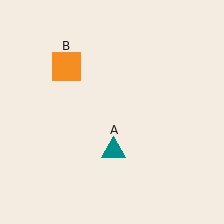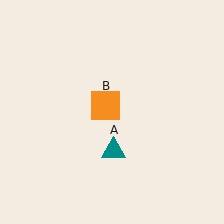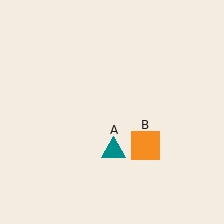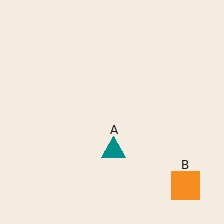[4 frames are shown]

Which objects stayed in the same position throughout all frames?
Teal triangle (object A) remained stationary.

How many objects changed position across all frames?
1 object changed position: orange square (object B).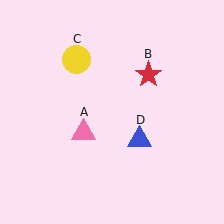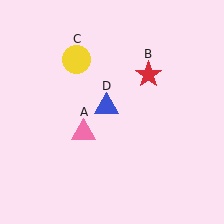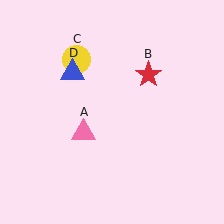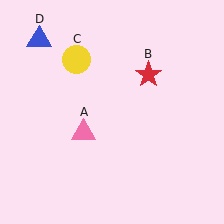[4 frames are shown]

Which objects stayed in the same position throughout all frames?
Pink triangle (object A) and red star (object B) and yellow circle (object C) remained stationary.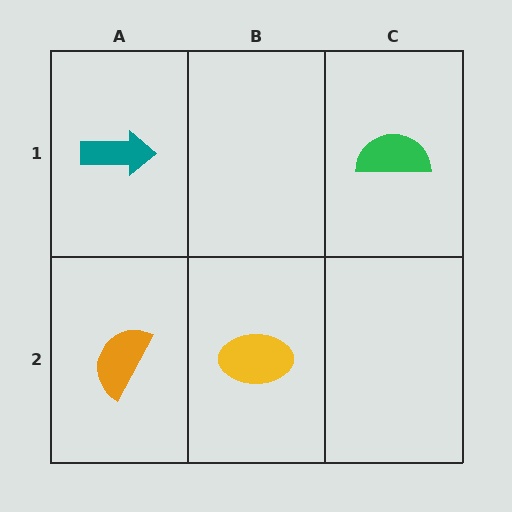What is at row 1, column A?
A teal arrow.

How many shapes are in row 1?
2 shapes.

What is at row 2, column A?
An orange semicircle.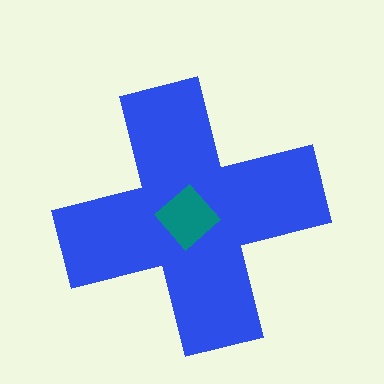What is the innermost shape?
The teal diamond.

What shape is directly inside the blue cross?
The teal diamond.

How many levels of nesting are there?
2.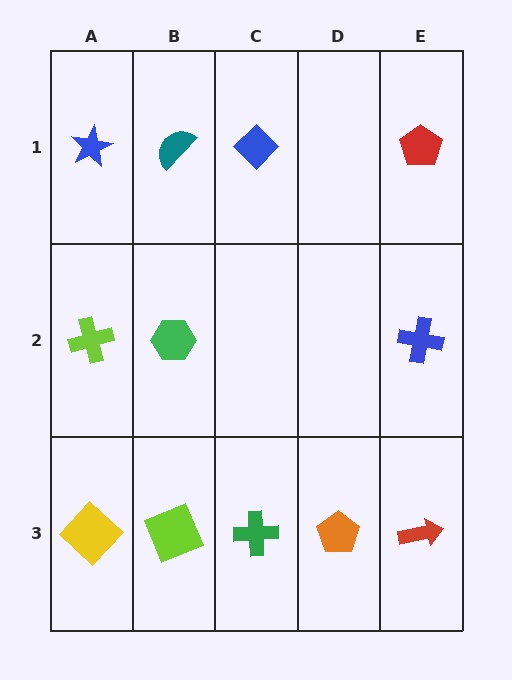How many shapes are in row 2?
3 shapes.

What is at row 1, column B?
A teal semicircle.